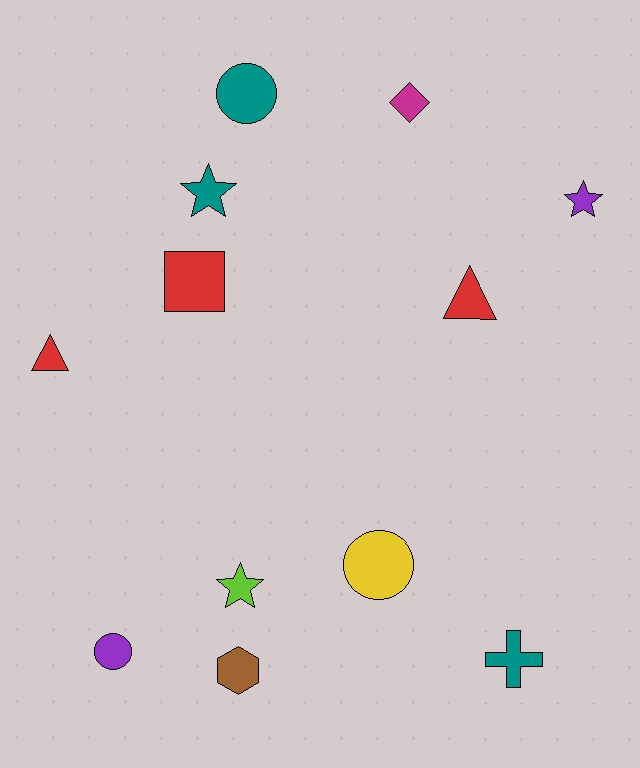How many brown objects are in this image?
There is 1 brown object.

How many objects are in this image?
There are 12 objects.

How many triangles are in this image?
There are 2 triangles.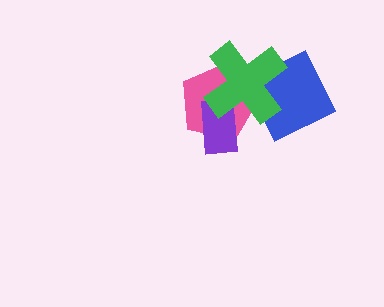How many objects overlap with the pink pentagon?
2 objects overlap with the pink pentagon.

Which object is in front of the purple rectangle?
The green cross is in front of the purple rectangle.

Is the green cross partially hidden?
No, no other shape covers it.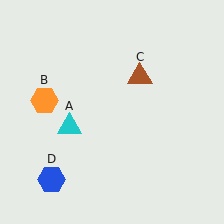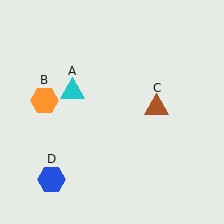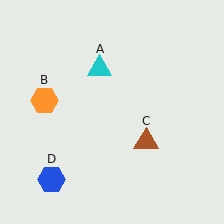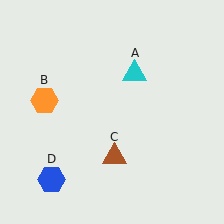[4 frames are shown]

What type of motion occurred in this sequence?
The cyan triangle (object A), brown triangle (object C) rotated clockwise around the center of the scene.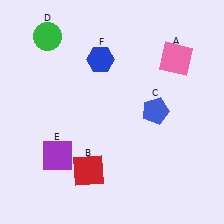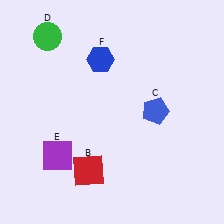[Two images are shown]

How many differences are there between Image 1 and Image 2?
There is 1 difference between the two images.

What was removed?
The pink square (A) was removed in Image 2.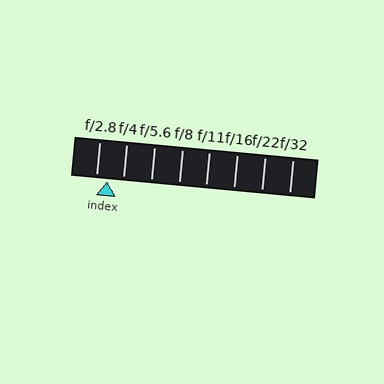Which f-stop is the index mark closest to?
The index mark is closest to f/2.8.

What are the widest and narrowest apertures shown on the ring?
The widest aperture shown is f/2.8 and the narrowest is f/32.